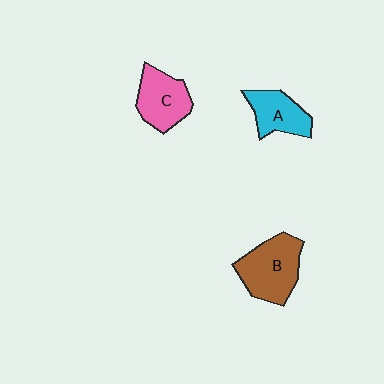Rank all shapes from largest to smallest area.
From largest to smallest: B (brown), C (pink), A (cyan).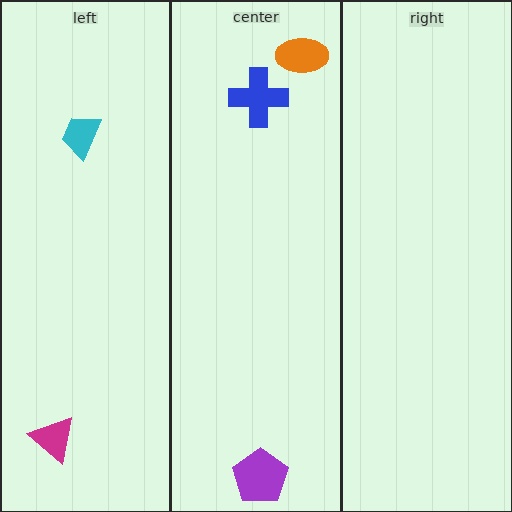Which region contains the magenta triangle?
The left region.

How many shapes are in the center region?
3.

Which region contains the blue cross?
The center region.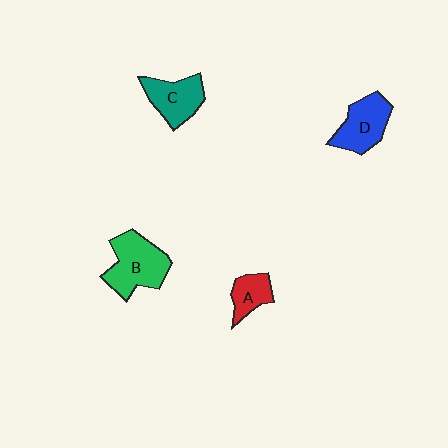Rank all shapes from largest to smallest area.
From largest to smallest: B (green), D (blue), C (teal), A (red).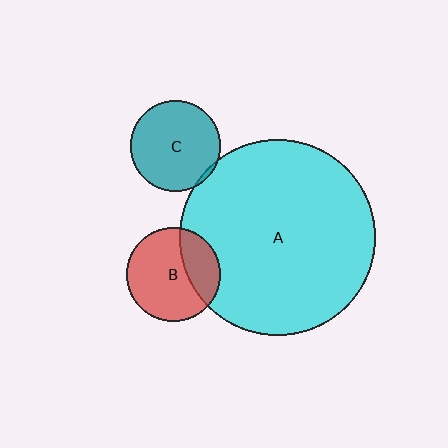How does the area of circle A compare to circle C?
Approximately 4.7 times.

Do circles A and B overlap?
Yes.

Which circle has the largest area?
Circle A (cyan).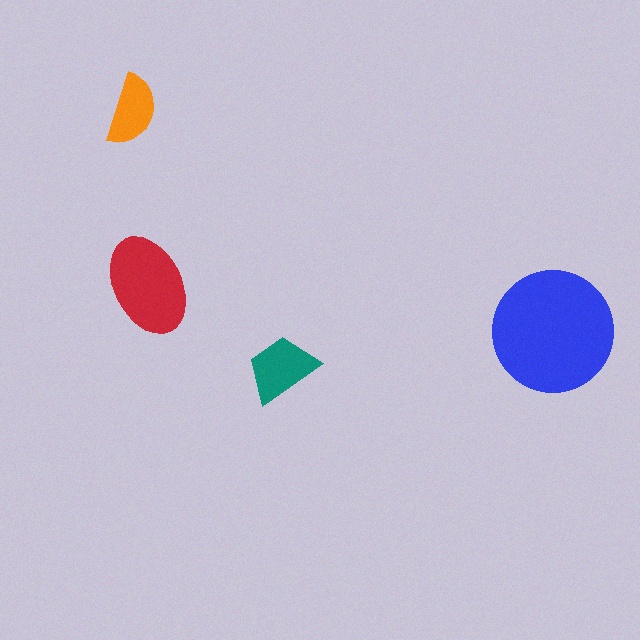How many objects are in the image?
There are 4 objects in the image.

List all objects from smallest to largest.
The orange semicircle, the teal trapezoid, the red ellipse, the blue circle.